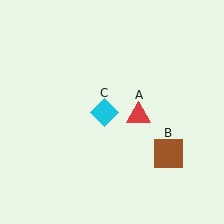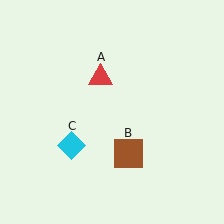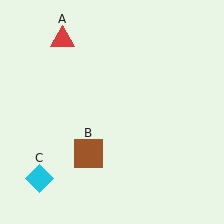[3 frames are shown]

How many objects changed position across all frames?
3 objects changed position: red triangle (object A), brown square (object B), cyan diamond (object C).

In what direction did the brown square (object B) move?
The brown square (object B) moved left.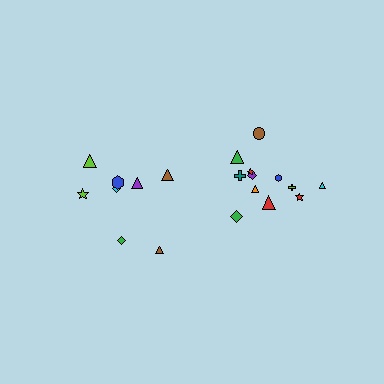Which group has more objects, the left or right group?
The right group.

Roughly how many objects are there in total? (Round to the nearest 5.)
Roughly 20 objects in total.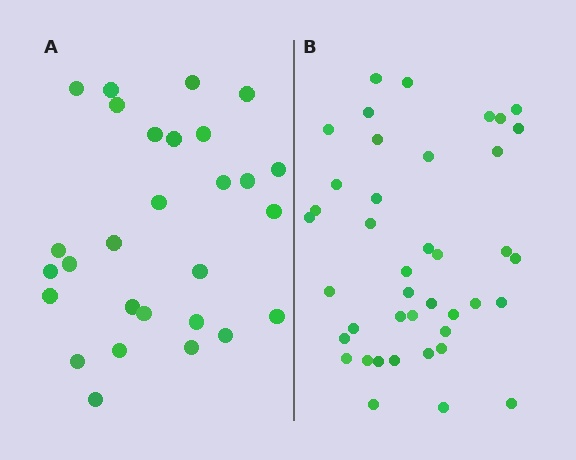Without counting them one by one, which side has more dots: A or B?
Region B (the right region) has more dots.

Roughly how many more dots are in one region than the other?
Region B has approximately 15 more dots than region A.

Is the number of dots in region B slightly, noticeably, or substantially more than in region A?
Region B has substantially more. The ratio is roughly 1.5 to 1.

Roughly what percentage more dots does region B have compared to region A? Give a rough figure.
About 45% more.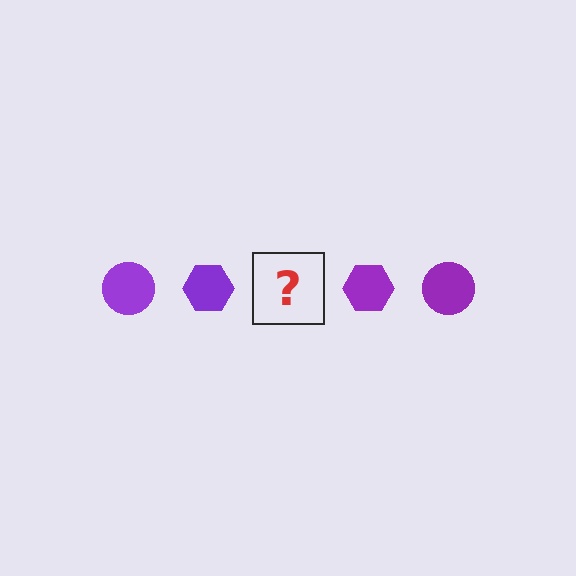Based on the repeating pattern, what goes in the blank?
The blank should be a purple circle.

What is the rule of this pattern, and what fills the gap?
The rule is that the pattern cycles through circle, hexagon shapes in purple. The gap should be filled with a purple circle.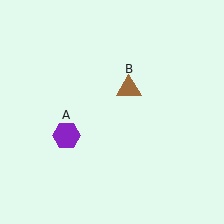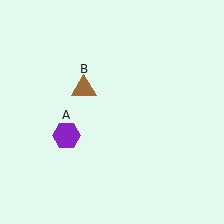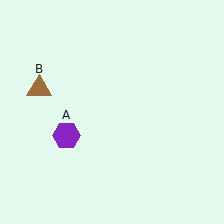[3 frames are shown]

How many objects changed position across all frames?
1 object changed position: brown triangle (object B).